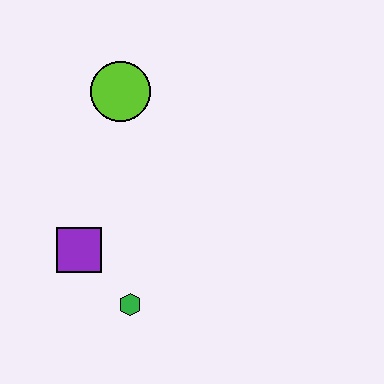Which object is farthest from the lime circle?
The green hexagon is farthest from the lime circle.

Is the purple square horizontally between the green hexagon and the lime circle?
No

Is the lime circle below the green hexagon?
No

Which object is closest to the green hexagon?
The purple square is closest to the green hexagon.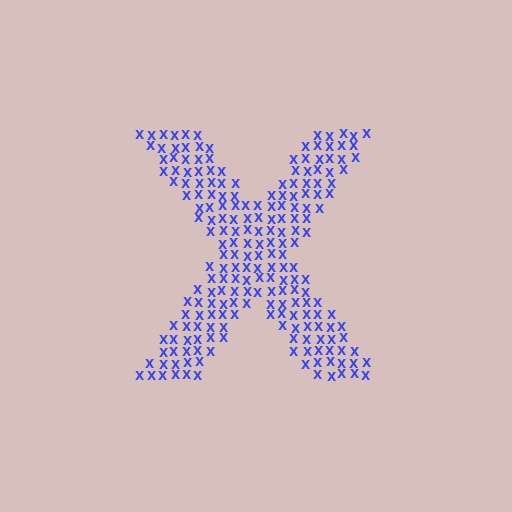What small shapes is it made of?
It is made of small letter X's.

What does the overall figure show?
The overall figure shows the letter X.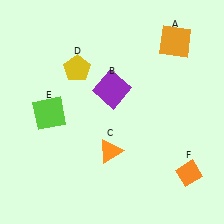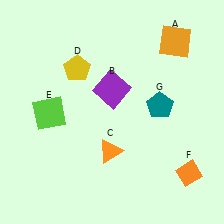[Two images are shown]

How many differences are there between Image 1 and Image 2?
There is 1 difference between the two images.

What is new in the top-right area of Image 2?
A teal pentagon (G) was added in the top-right area of Image 2.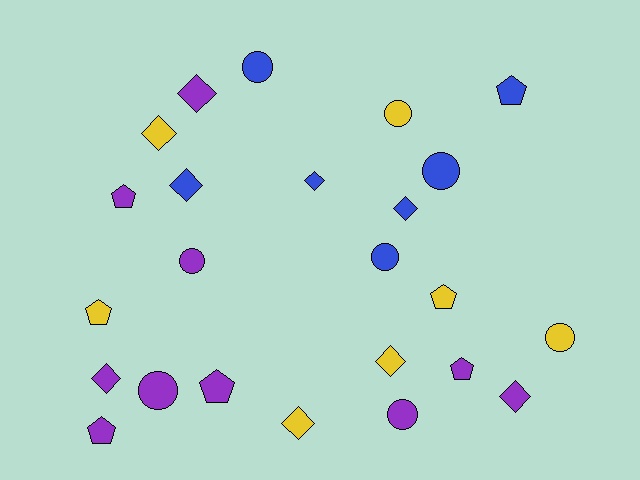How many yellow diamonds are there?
There are 3 yellow diamonds.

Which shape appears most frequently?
Diamond, with 9 objects.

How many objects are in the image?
There are 24 objects.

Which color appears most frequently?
Purple, with 10 objects.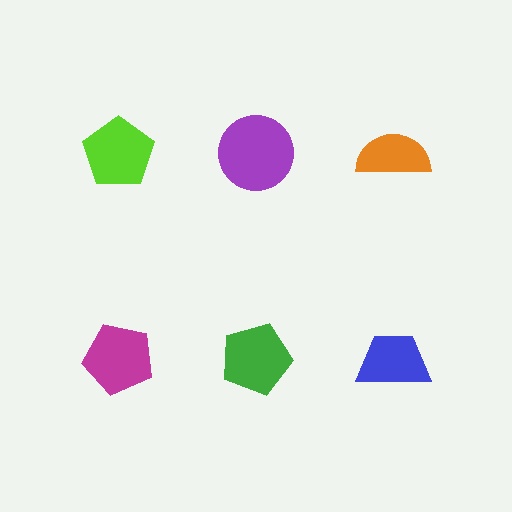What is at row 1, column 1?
A lime pentagon.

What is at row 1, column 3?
An orange semicircle.